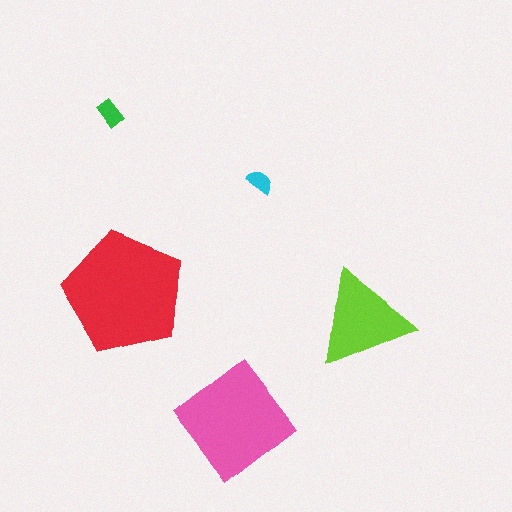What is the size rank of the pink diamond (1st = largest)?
2nd.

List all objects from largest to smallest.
The red pentagon, the pink diamond, the lime triangle, the green rectangle, the cyan semicircle.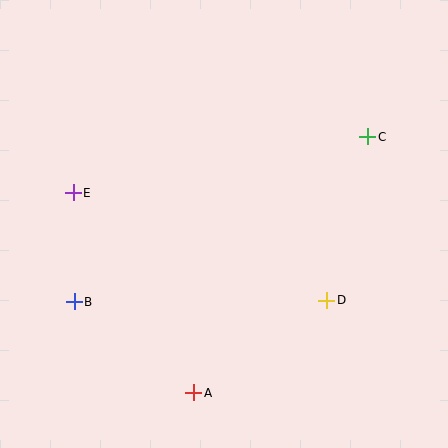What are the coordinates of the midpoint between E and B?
The midpoint between E and B is at (74, 247).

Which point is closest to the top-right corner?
Point C is closest to the top-right corner.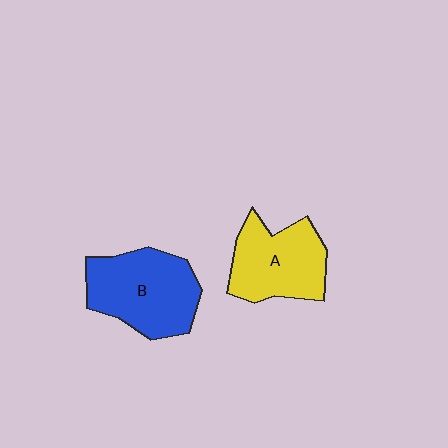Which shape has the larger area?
Shape B (blue).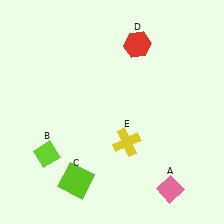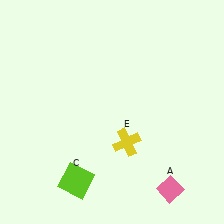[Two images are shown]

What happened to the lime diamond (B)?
The lime diamond (B) was removed in Image 2. It was in the bottom-left area of Image 1.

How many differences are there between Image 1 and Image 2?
There are 2 differences between the two images.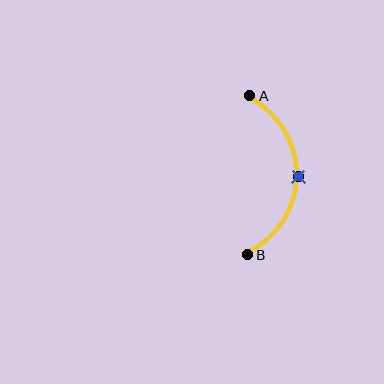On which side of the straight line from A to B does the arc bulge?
The arc bulges to the right of the straight line connecting A and B.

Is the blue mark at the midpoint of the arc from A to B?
Yes. The blue mark lies on the arc at equal arc-length from both A and B — it is the arc midpoint.